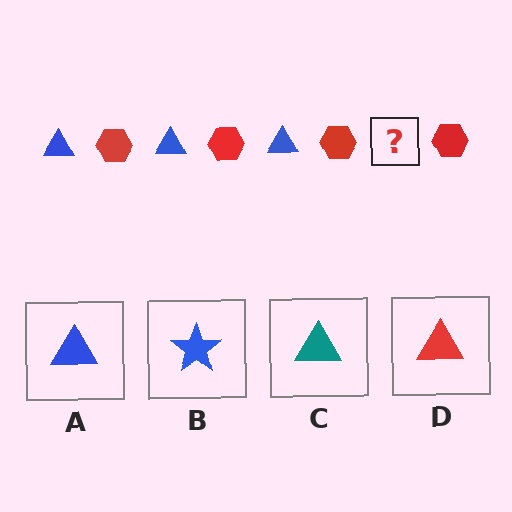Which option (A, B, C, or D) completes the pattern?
A.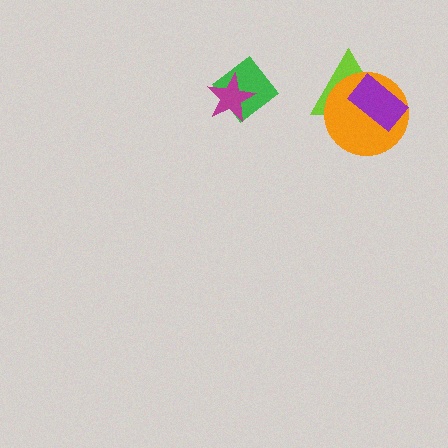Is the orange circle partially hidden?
Yes, it is partially covered by another shape.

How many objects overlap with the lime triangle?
2 objects overlap with the lime triangle.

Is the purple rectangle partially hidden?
No, no other shape covers it.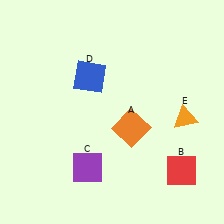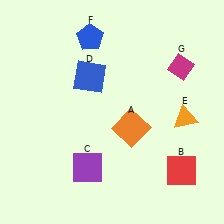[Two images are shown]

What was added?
A blue pentagon (F), a magenta diamond (G) were added in Image 2.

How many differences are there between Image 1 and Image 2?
There are 2 differences between the two images.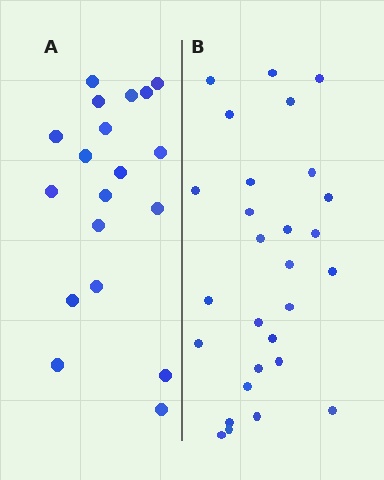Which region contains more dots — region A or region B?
Region B (the right region) has more dots.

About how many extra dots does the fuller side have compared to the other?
Region B has roughly 8 or so more dots than region A.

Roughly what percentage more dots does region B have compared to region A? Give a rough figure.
About 45% more.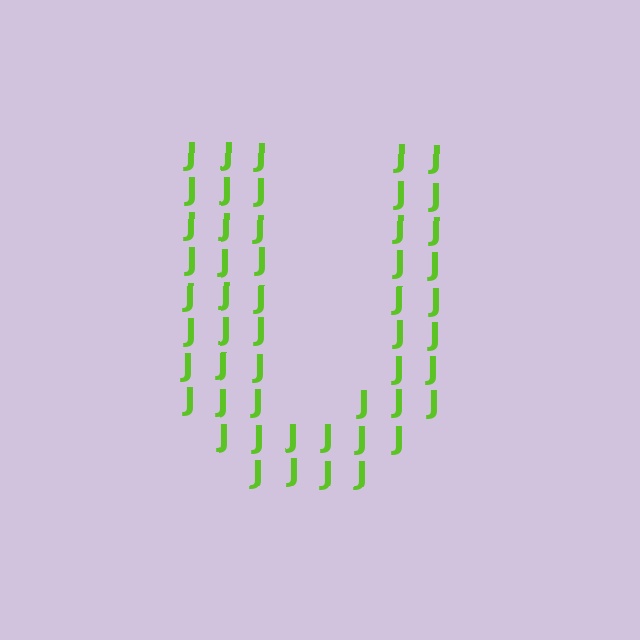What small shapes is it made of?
It is made of small letter J's.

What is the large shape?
The large shape is the letter U.